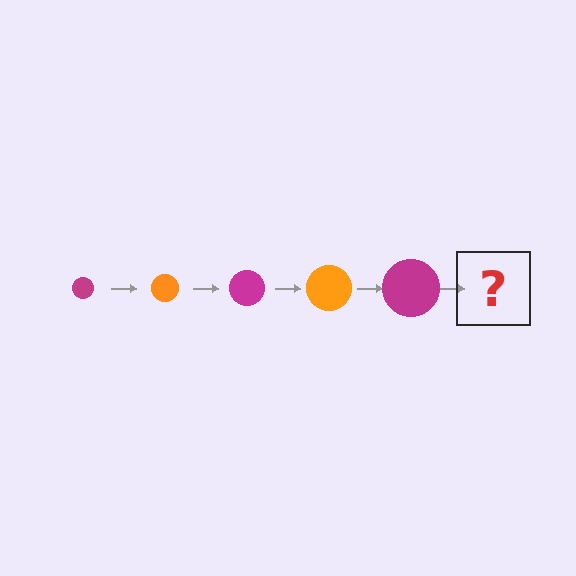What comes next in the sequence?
The next element should be an orange circle, larger than the previous one.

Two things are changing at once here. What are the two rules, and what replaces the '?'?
The two rules are that the circle grows larger each step and the color cycles through magenta and orange. The '?' should be an orange circle, larger than the previous one.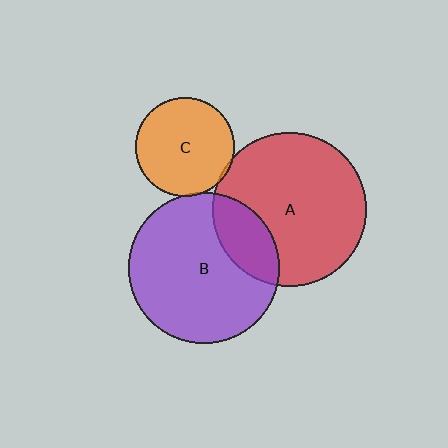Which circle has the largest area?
Circle A (red).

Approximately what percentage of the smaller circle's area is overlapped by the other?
Approximately 5%.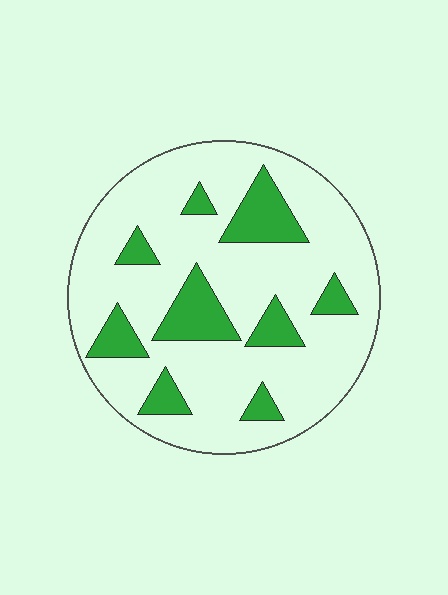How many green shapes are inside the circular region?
9.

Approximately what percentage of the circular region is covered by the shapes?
Approximately 20%.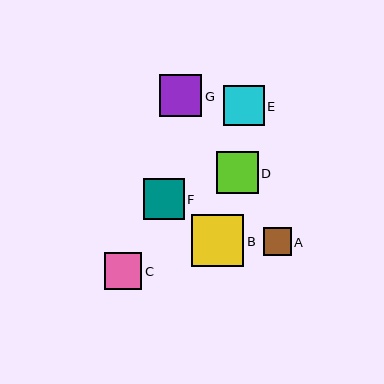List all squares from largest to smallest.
From largest to smallest: B, G, D, F, E, C, A.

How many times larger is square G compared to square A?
Square G is approximately 1.5 times the size of square A.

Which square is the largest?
Square B is the largest with a size of approximately 53 pixels.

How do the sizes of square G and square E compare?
Square G and square E are approximately the same size.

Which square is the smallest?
Square A is the smallest with a size of approximately 28 pixels.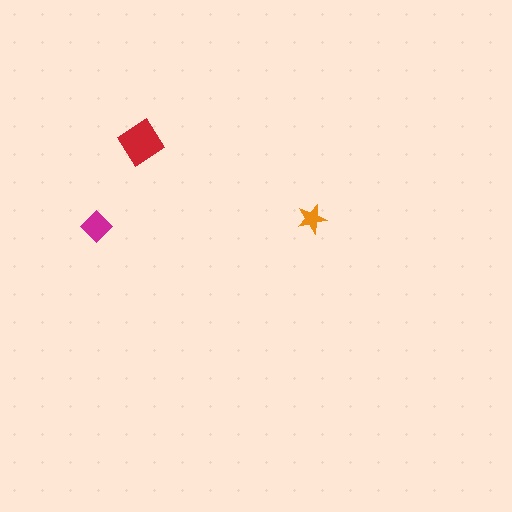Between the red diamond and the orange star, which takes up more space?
The red diamond.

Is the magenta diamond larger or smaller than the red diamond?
Smaller.